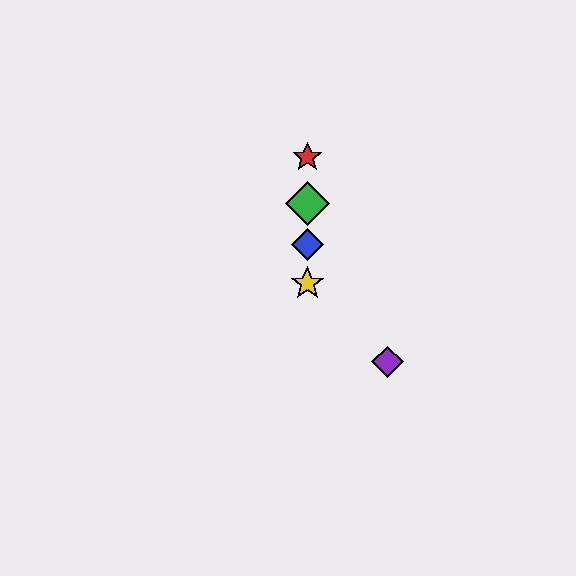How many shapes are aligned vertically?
4 shapes (the red star, the blue diamond, the green diamond, the yellow star) are aligned vertically.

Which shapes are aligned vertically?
The red star, the blue diamond, the green diamond, the yellow star are aligned vertically.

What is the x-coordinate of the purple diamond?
The purple diamond is at x≈387.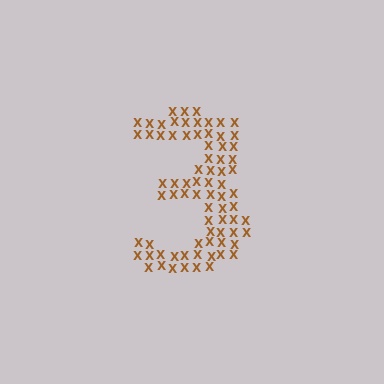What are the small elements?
The small elements are letter X's.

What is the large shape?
The large shape is the digit 3.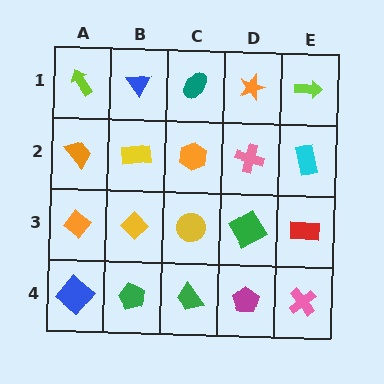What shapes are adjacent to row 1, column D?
A pink cross (row 2, column D), a teal ellipse (row 1, column C), a lime arrow (row 1, column E).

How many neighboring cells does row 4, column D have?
3.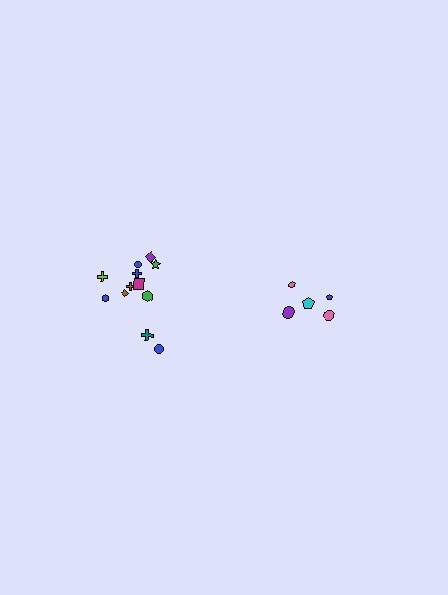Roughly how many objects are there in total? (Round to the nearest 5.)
Roughly 15 objects in total.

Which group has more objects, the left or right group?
The left group.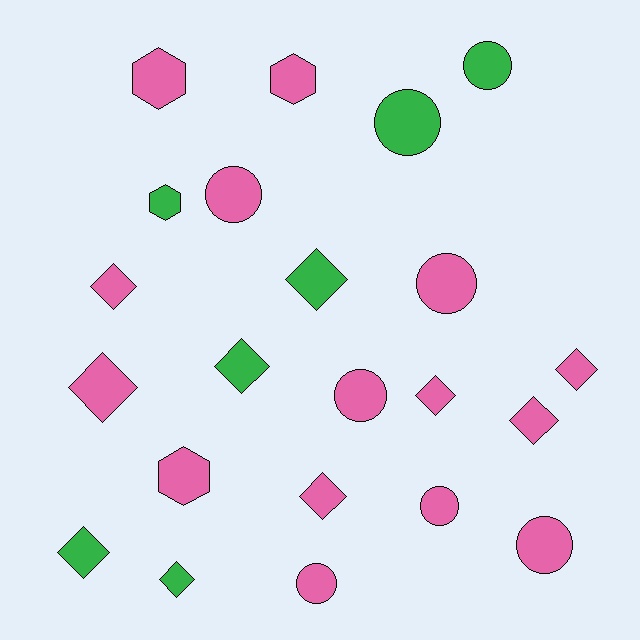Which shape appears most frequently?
Diamond, with 10 objects.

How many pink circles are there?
There are 6 pink circles.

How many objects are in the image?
There are 22 objects.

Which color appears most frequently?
Pink, with 15 objects.